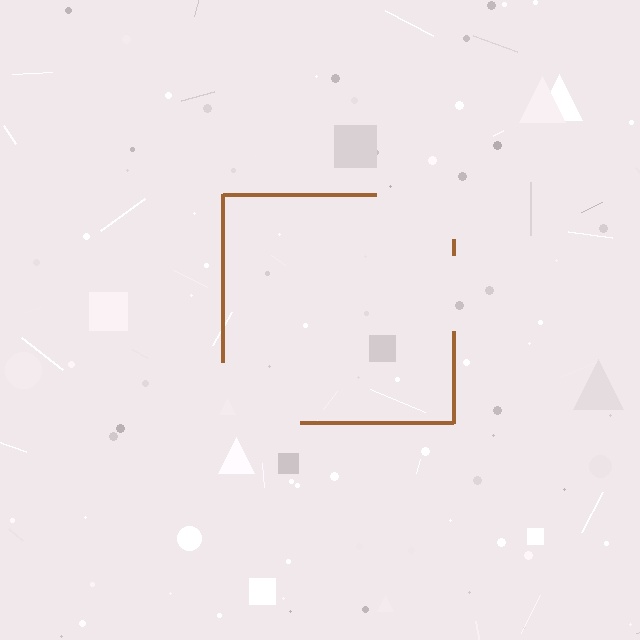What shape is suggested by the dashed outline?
The dashed outline suggests a square.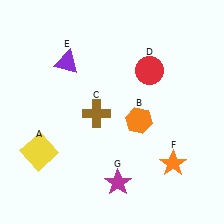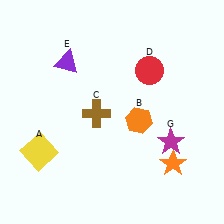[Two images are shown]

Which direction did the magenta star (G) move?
The magenta star (G) moved right.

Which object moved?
The magenta star (G) moved right.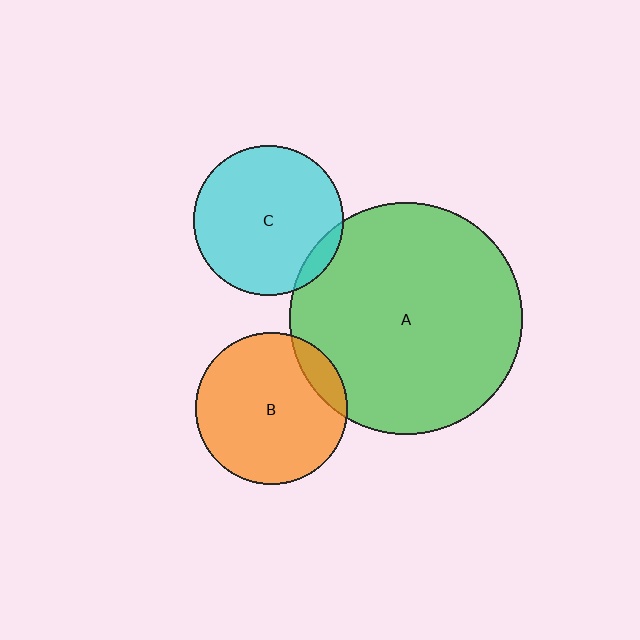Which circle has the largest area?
Circle A (green).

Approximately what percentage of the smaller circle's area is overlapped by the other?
Approximately 10%.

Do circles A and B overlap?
Yes.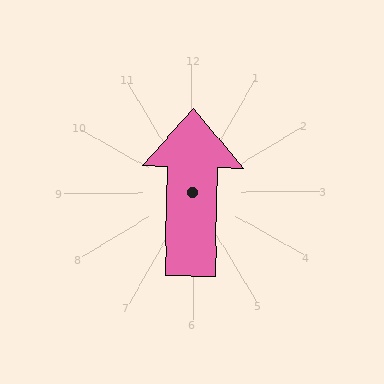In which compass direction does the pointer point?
North.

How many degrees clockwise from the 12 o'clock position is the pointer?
Approximately 2 degrees.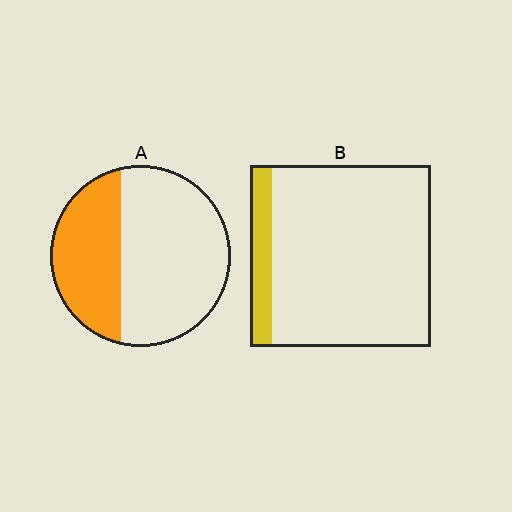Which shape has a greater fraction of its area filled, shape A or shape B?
Shape A.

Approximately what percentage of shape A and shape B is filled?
A is approximately 35% and B is approximately 10%.